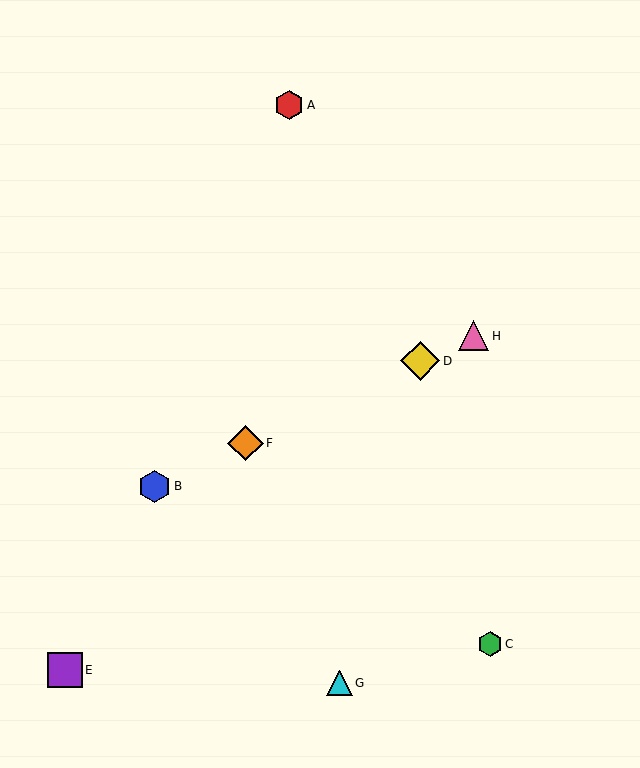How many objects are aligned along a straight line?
4 objects (B, D, F, H) are aligned along a straight line.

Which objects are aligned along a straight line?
Objects B, D, F, H are aligned along a straight line.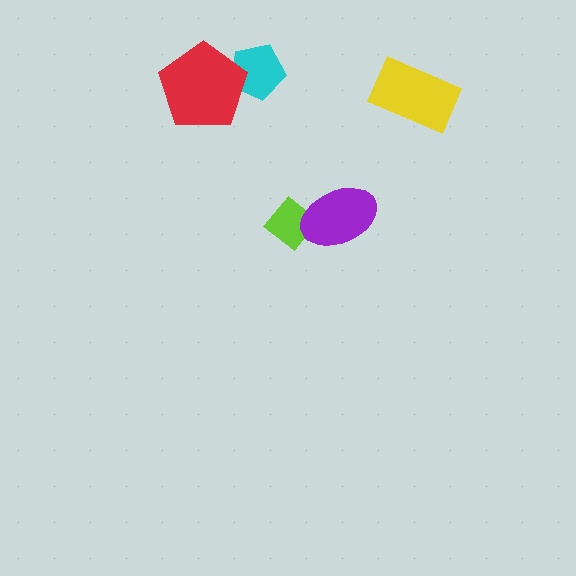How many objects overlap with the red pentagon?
1 object overlaps with the red pentagon.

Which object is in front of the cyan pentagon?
The red pentagon is in front of the cyan pentagon.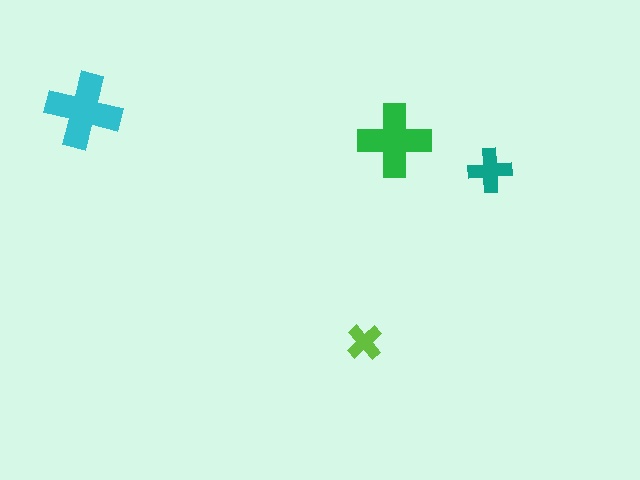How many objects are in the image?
There are 4 objects in the image.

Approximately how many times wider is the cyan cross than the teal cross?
About 1.5 times wider.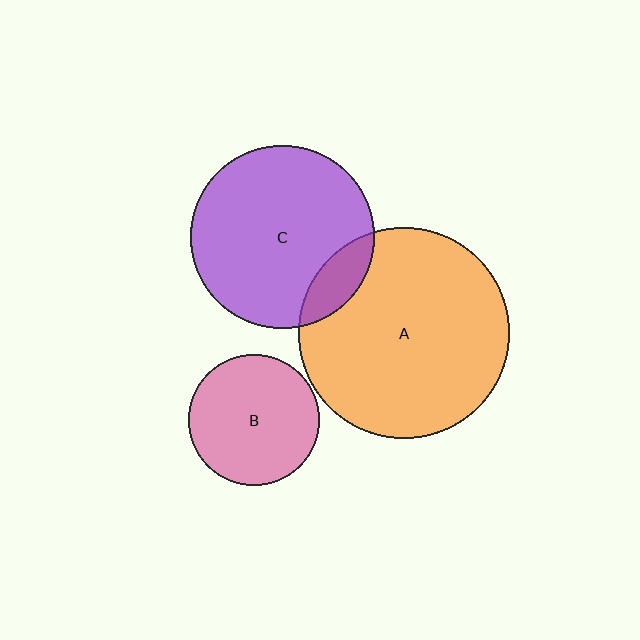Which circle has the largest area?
Circle A (orange).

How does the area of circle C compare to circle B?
Approximately 2.0 times.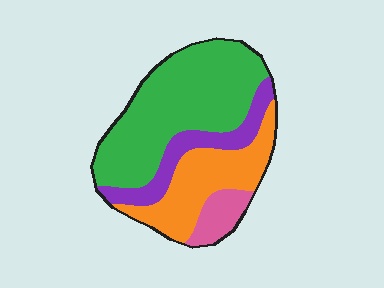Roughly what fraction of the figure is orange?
Orange takes up about one quarter (1/4) of the figure.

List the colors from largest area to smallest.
From largest to smallest: green, orange, purple, pink.